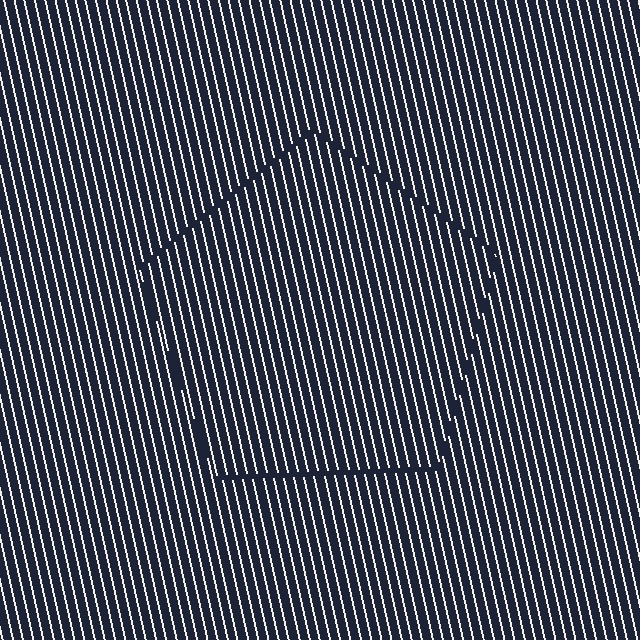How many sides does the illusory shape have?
5 sides — the line-ends trace a pentagon.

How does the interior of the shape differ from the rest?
The interior of the shape contains the same grating, shifted by half a period — the contour is defined by the phase discontinuity where line-ends from the inner and outer gratings abut.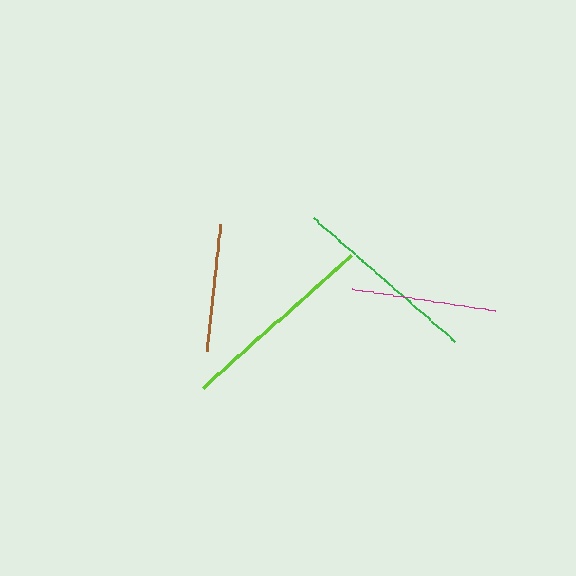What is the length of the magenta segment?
The magenta segment is approximately 145 pixels long.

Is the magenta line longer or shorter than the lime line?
The lime line is longer than the magenta line.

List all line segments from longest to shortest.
From longest to shortest: lime, green, magenta, brown.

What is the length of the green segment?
The green segment is approximately 187 pixels long.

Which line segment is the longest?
The lime line is the longest at approximately 199 pixels.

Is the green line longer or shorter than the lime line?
The lime line is longer than the green line.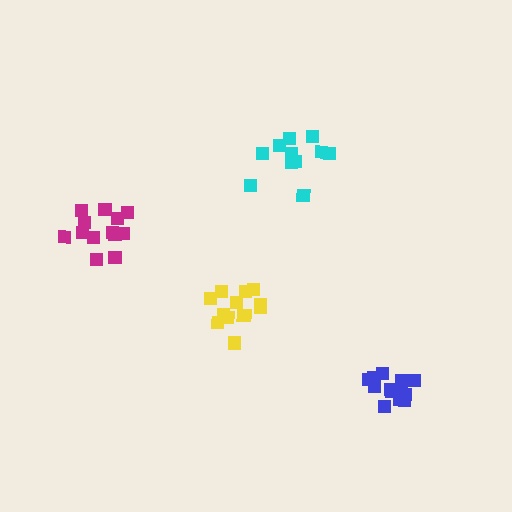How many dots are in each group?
Group 1: 14 dots, Group 2: 11 dots, Group 3: 13 dots, Group 4: 13 dots (51 total).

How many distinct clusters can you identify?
There are 4 distinct clusters.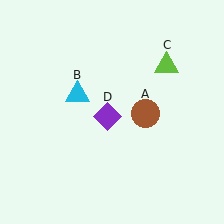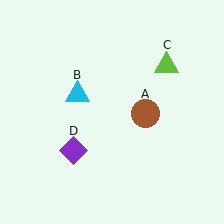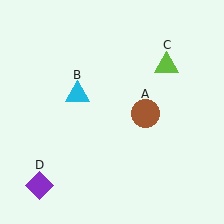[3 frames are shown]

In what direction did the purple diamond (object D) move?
The purple diamond (object D) moved down and to the left.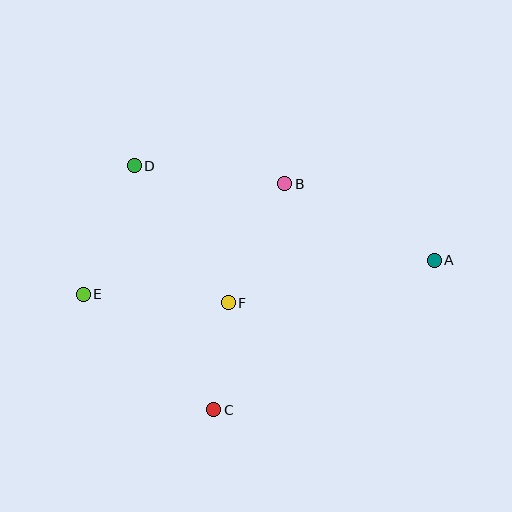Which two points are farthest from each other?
Points A and E are farthest from each other.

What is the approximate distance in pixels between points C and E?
The distance between C and E is approximately 174 pixels.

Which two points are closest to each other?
Points C and F are closest to each other.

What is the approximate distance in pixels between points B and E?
The distance between B and E is approximately 230 pixels.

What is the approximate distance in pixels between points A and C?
The distance between A and C is approximately 267 pixels.